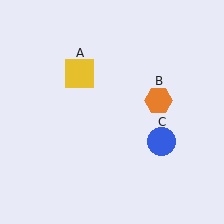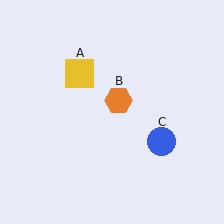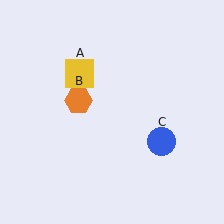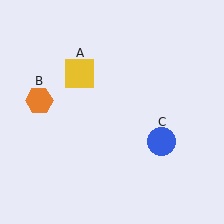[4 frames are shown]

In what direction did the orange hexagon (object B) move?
The orange hexagon (object B) moved left.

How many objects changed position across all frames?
1 object changed position: orange hexagon (object B).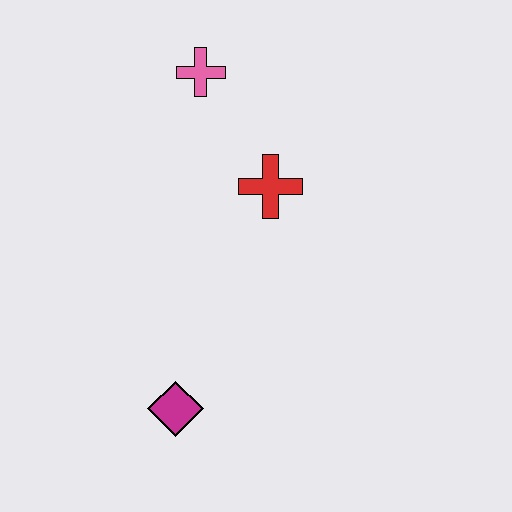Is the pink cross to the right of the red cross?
No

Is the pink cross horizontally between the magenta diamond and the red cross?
Yes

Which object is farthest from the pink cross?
The magenta diamond is farthest from the pink cross.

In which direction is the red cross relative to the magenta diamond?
The red cross is above the magenta diamond.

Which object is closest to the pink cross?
The red cross is closest to the pink cross.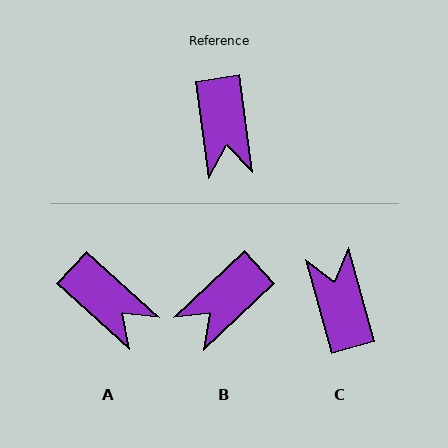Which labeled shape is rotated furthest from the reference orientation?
C, about 172 degrees away.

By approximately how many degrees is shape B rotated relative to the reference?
Approximately 55 degrees clockwise.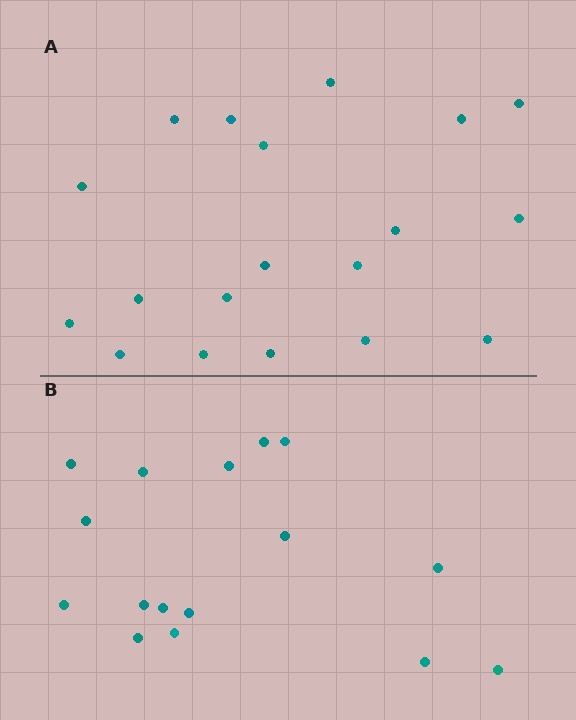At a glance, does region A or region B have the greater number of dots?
Region A (the top region) has more dots.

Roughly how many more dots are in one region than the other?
Region A has just a few more — roughly 2 or 3 more dots than region B.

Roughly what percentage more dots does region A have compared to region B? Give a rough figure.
About 20% more.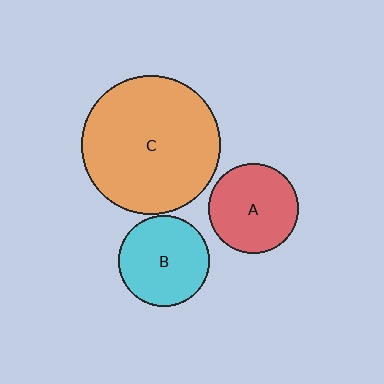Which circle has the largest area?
Circle C (orange).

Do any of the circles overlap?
No, none of the circles overlap.